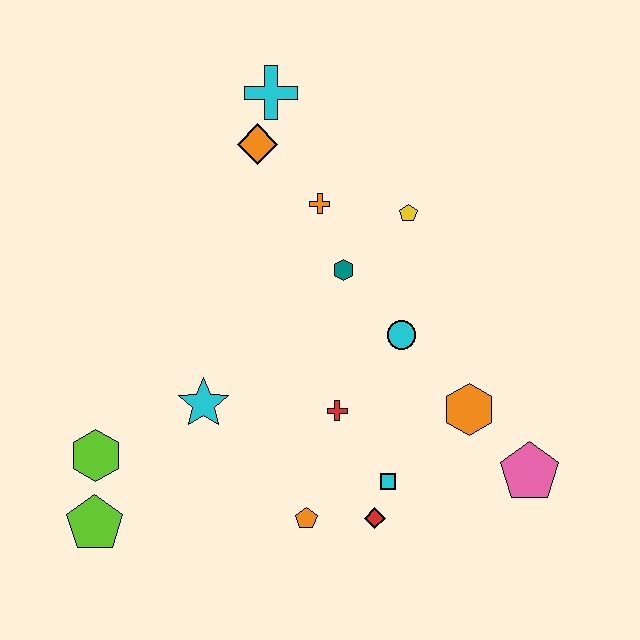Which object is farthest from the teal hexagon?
The lime pentagon is farthest from the teal hexagon.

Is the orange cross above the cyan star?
Yes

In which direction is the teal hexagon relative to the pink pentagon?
The teal hexagon is above the pink pentagon.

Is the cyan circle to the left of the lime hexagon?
No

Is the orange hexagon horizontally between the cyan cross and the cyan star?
No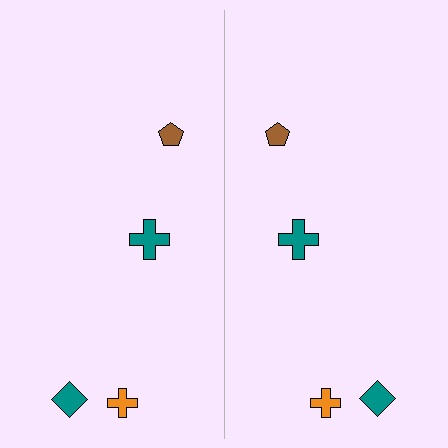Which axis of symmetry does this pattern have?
The pattern has a vertical axis of symmetry running through the center of the image.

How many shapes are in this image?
There are 8 shapes in this image.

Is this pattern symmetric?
Yes, this pattern has bilateral (reflection) symmetry.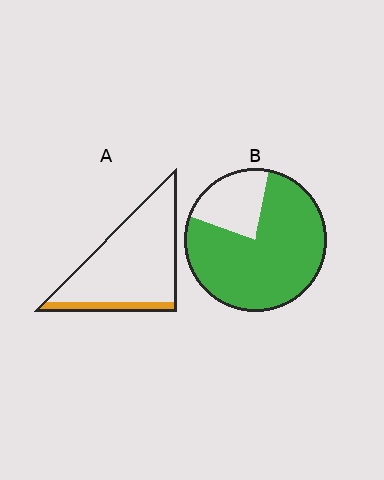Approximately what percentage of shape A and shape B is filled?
A is approximately 15% and B is approximately 80%.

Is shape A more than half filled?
No.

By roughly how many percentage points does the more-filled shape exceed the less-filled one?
By roughly 65 percentage points (B over A).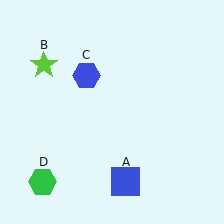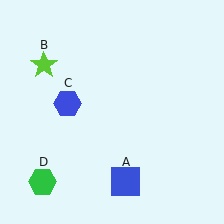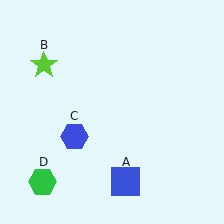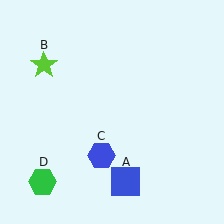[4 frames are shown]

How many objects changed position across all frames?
1 object changed position: blue hexagon (object C).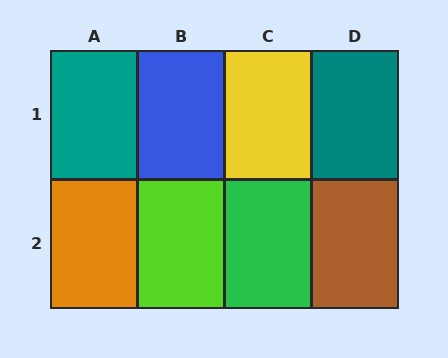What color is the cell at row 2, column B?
Lime.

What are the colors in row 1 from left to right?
Teal, blue, yellow, teal.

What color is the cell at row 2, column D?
Brown.